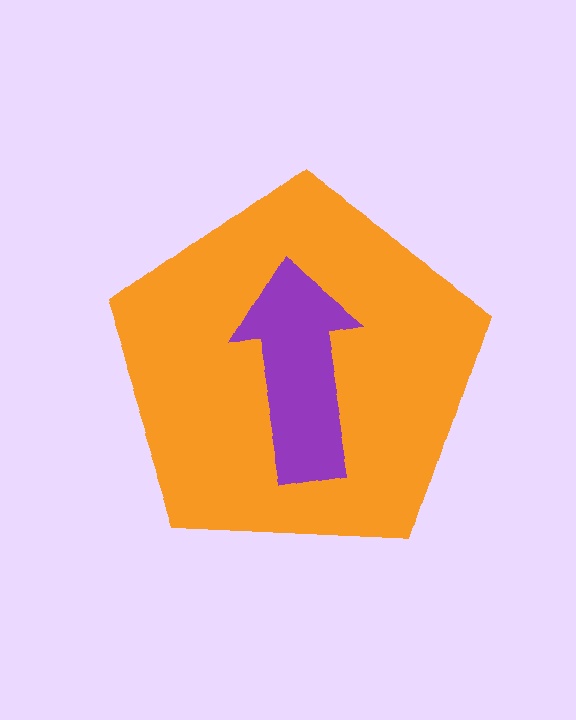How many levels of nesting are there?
2.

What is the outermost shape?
The orange pentagon.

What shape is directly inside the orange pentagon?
The purple arrow.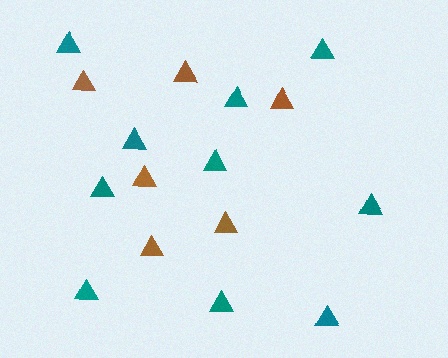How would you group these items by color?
There are 2 groups: one group of brown triangles (6) and one group of teal triangles (10).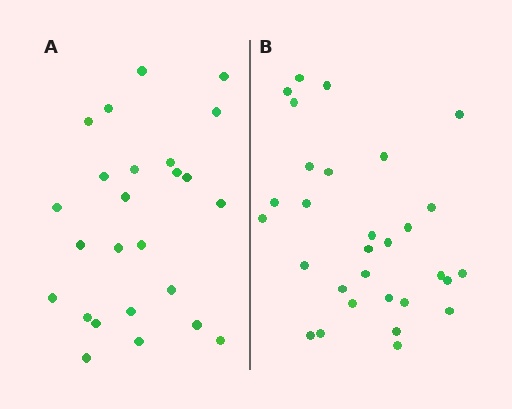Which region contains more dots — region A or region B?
Region B (the right region) has more dots.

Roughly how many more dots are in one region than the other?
Region B has about 5 more dots than region A.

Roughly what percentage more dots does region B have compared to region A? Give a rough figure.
About 20% more.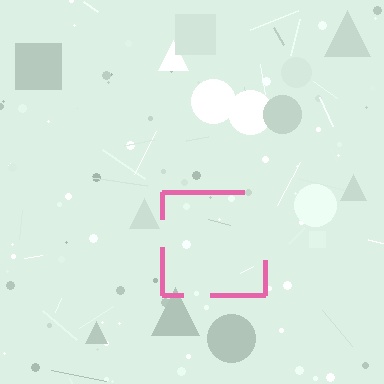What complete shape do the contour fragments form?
The contour fragments form a square.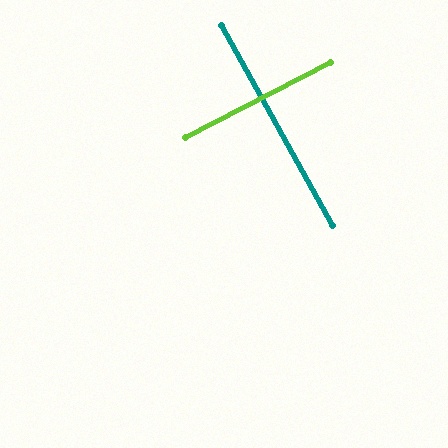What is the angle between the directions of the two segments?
Approximately 88 degrees.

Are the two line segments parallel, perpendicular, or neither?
Perpendicular — they meet at approximately 88°.